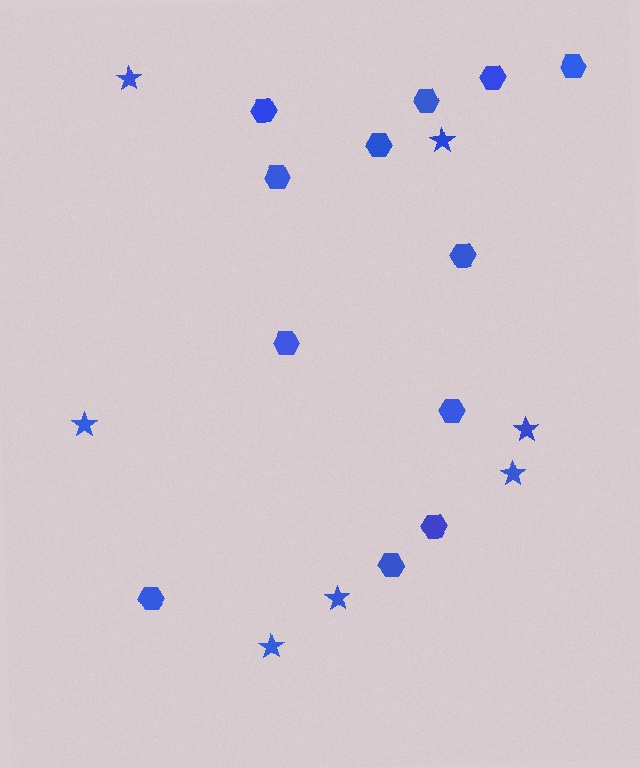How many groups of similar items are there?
There are 2 groups: one group of stars (7) and one group of hexagons (12).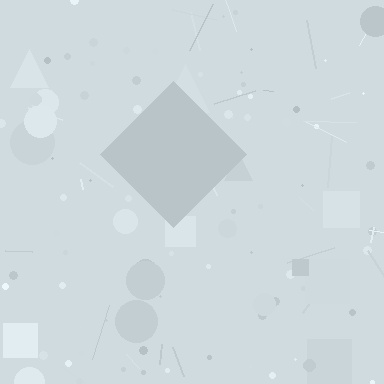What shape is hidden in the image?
A diamond is hidden in the image.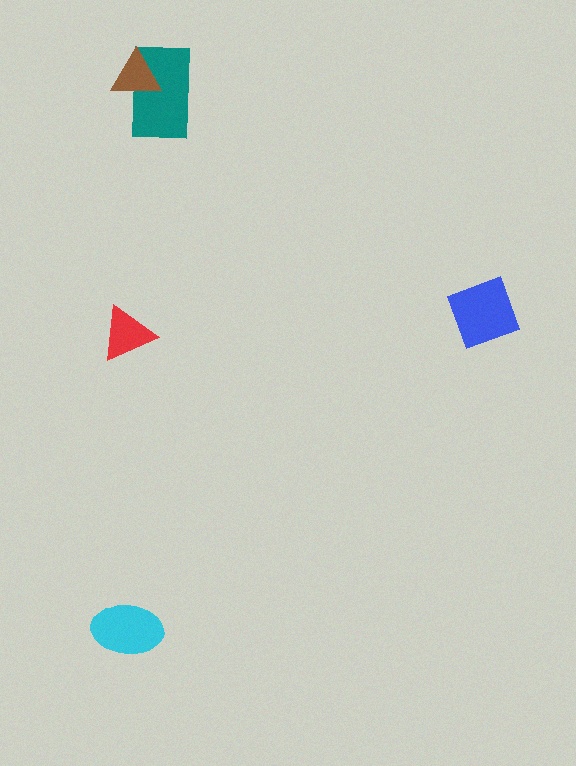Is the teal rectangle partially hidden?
Yes, it is partially covered by another shape.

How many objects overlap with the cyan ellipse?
0 objects overlap with the cyan ellipse.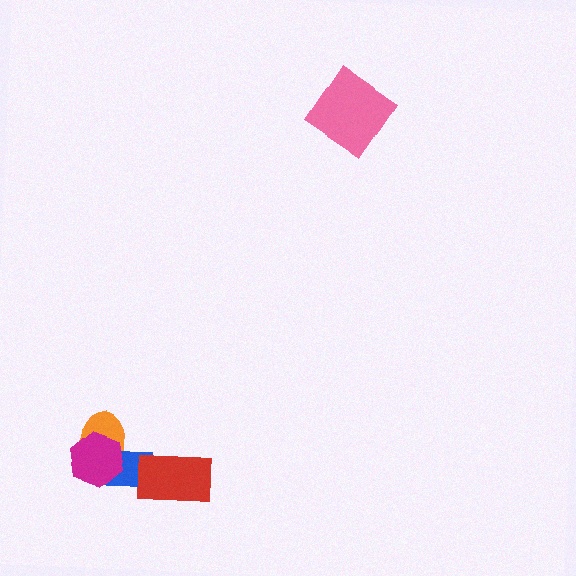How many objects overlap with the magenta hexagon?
2 objects overlap with the magenta hexagon.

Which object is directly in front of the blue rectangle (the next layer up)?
The magenta hexagon is directly in front of the blue rectangle.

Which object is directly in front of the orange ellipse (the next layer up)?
The blue rectangle is directly in front of the orange ellipse.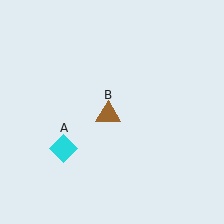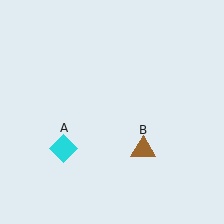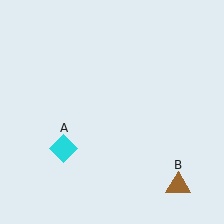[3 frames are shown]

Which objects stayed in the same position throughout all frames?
Cyan diamond (object A) remained stationary.